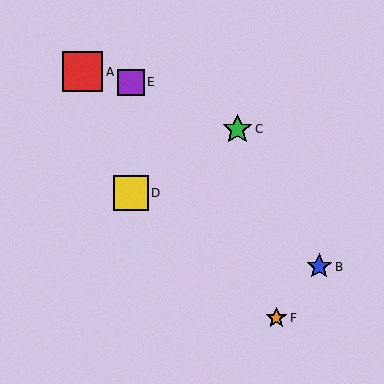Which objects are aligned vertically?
Objects D, E are aligned vertically.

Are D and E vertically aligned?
Yes, both are at x≈131.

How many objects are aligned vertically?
2 objects (D, E) are aligned vertically.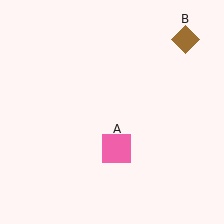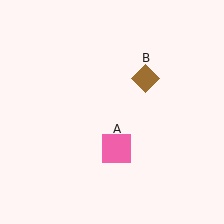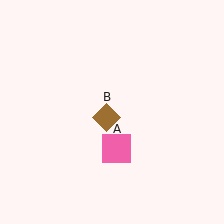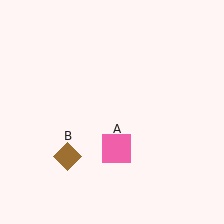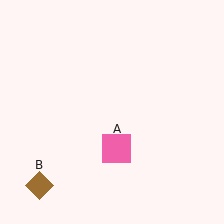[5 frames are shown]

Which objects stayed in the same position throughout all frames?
Pink square (object A) remained stationary.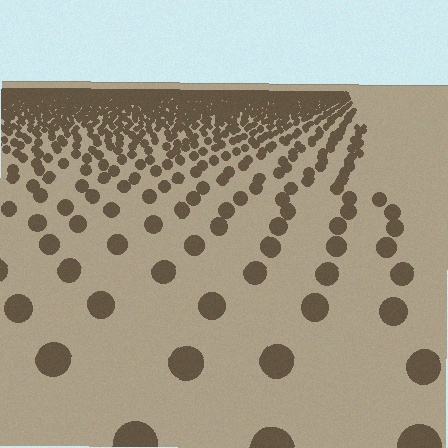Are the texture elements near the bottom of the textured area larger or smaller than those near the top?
Larger. Near the bottom, elements are closer to the viewer and appear at a bigger on-screen size.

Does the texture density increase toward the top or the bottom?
Density increases toward the top.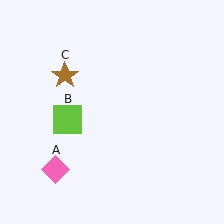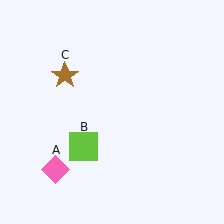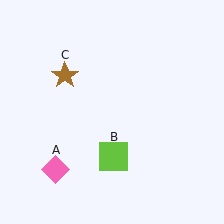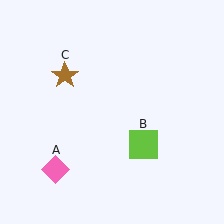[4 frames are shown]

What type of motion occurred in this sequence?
The lime square (object B) rotated counterclockwise around the center of the scene.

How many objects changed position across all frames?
1 object changed position: lime square (object B).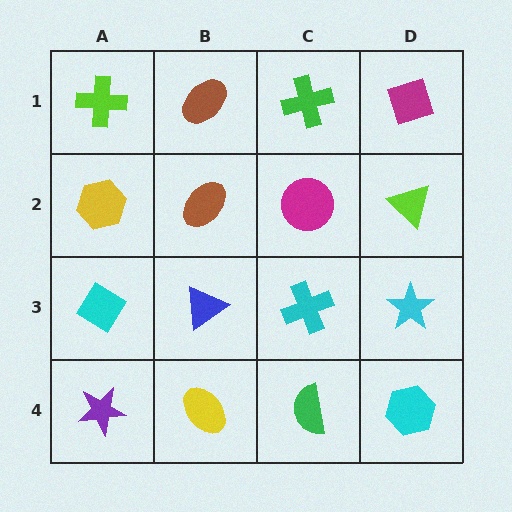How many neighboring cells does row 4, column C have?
3.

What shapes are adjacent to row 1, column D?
A lime triangle (row 2, column D), a green cross (row 1, column C).